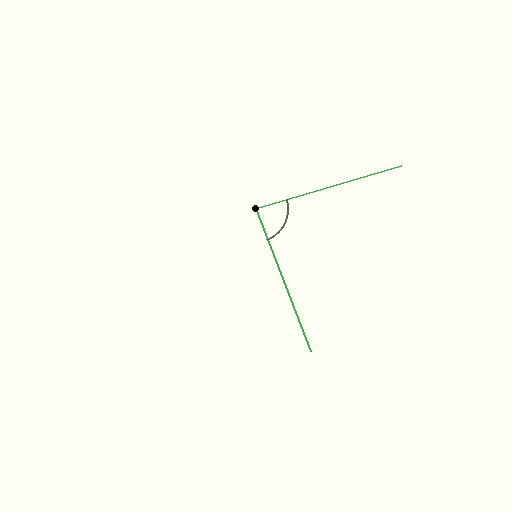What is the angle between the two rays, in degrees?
Approximately 85 degrees.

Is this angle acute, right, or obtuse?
It is approximately a right angle.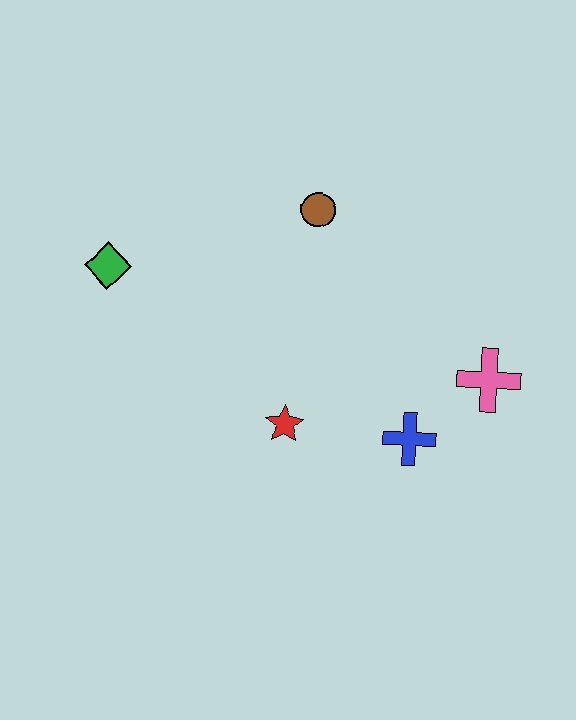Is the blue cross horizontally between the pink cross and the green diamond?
Yes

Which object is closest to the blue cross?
The pink cross is closest to the blue cross.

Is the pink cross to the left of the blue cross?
No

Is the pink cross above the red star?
Yes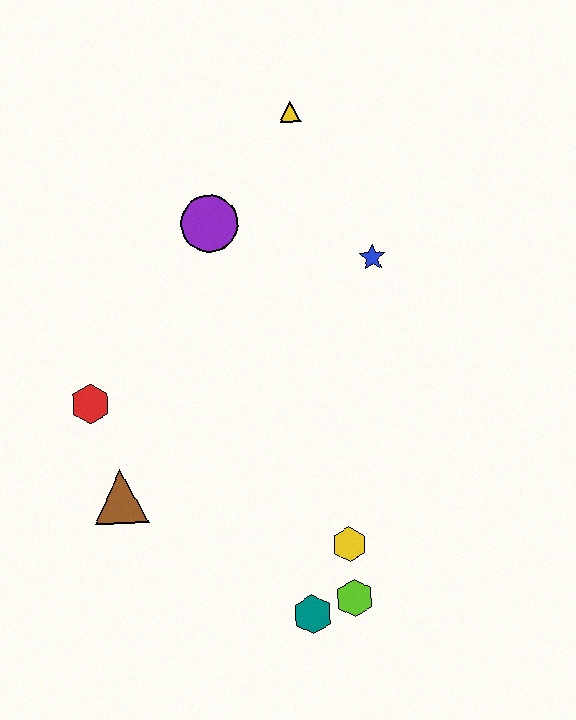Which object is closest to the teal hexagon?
The lime hexagon is closest to the teal hexagon.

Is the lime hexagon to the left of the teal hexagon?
No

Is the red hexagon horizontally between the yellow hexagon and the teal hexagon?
No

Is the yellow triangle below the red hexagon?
No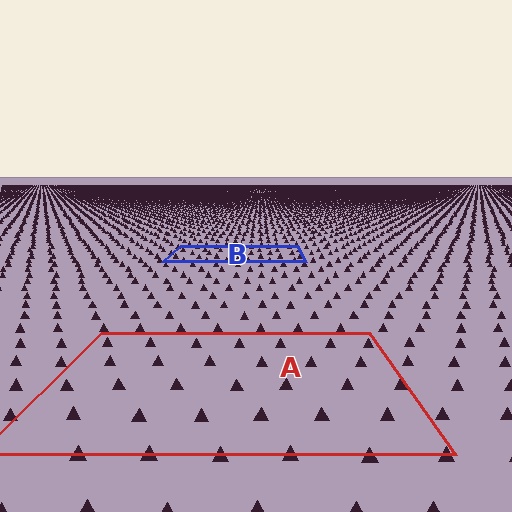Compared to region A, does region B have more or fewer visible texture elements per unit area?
Region B has more texture elements per unit area — they are packed more densely because it is farther away.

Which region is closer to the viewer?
Region A is closer. The texture elements there are larger and more spread out.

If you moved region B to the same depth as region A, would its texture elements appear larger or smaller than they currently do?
They would appear larger. At a closer depth, the same texture elements are projected at a bigger on-screen size.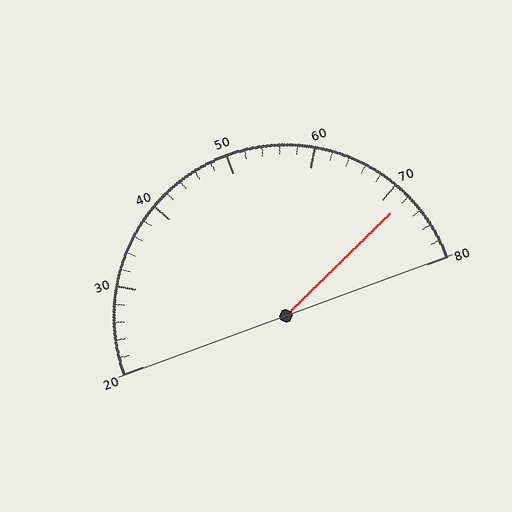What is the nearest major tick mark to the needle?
The nearest major tick mark is 70.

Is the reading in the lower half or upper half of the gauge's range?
The reading is in the upper half of the range (20 to 80).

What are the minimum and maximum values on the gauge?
The gauge ranges from 20 to 80.